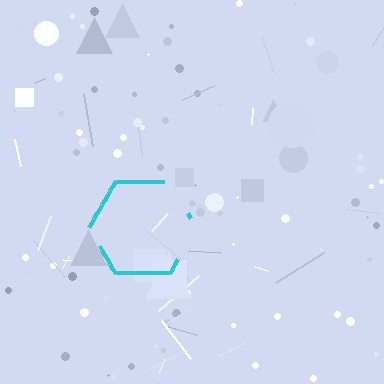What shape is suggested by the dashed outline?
The dashed outline suggests a hexagon.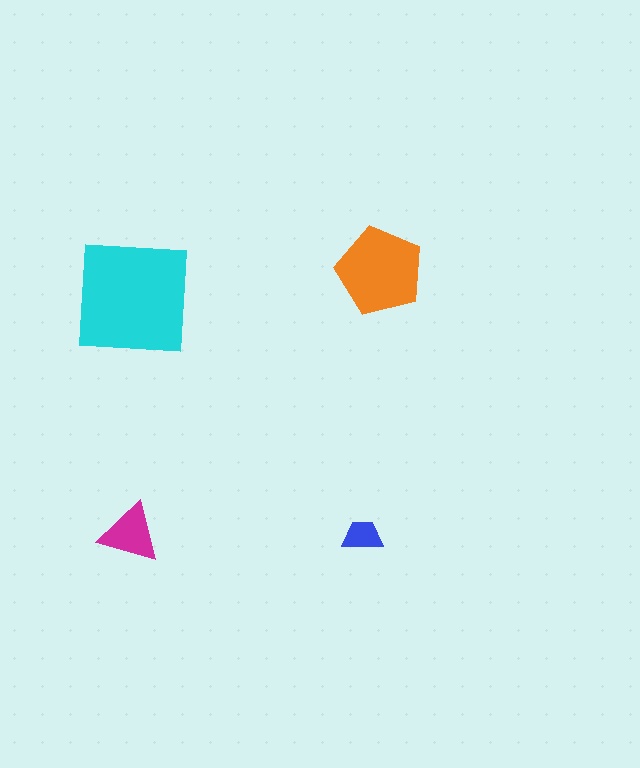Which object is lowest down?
The blue trapezoid is bottommost.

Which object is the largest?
The cyan square.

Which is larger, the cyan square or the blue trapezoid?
The cyan square.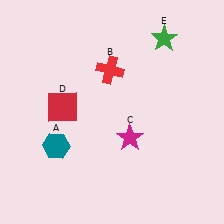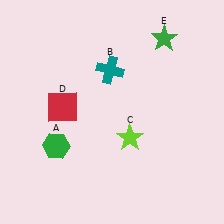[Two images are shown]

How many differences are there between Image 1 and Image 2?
There are 3 differences between the two images.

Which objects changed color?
A changed from teal to green. B changed from red to teal. C changed from magenta to lime.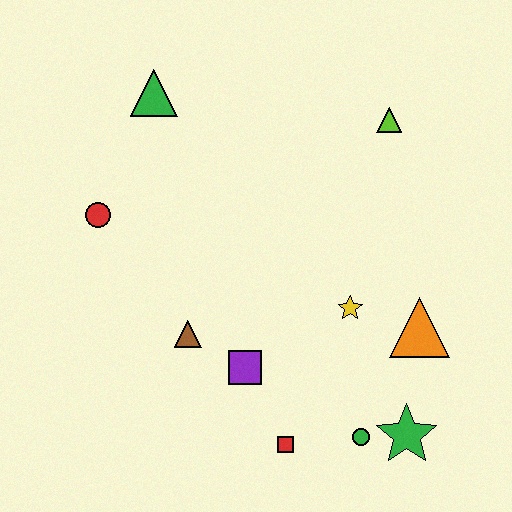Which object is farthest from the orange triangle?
The green triangle is farthest from the orange triangle.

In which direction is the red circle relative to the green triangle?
The red circle is below the green triangle.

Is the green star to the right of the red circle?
Yes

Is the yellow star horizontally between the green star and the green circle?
No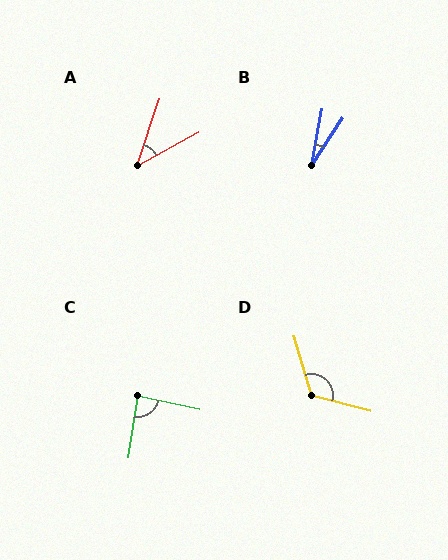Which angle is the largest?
D, at approximately 121 degrees.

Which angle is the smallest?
B, at approximately 22 degrees.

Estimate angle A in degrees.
Approximately 43 degrees.